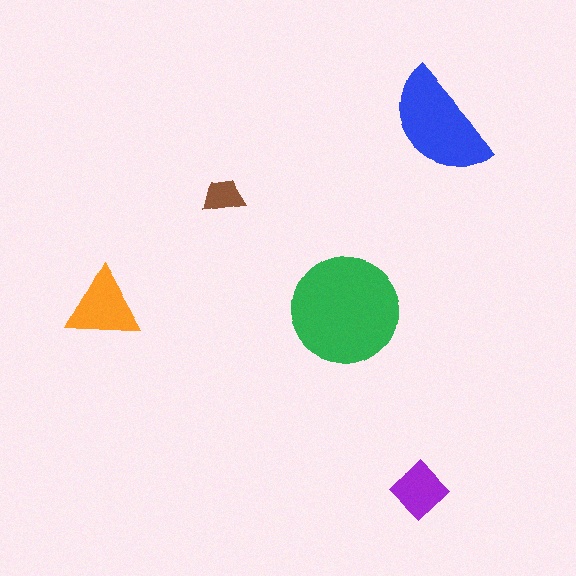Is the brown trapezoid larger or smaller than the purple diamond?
Smaller.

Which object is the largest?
The green circle.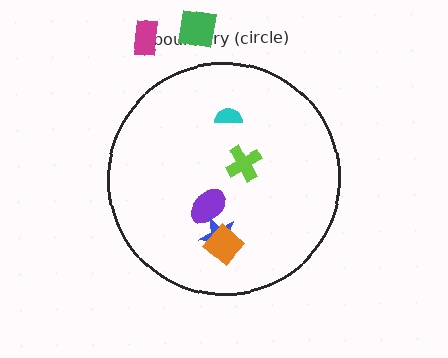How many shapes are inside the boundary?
5 inside, 2 outside.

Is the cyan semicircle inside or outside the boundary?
Inside.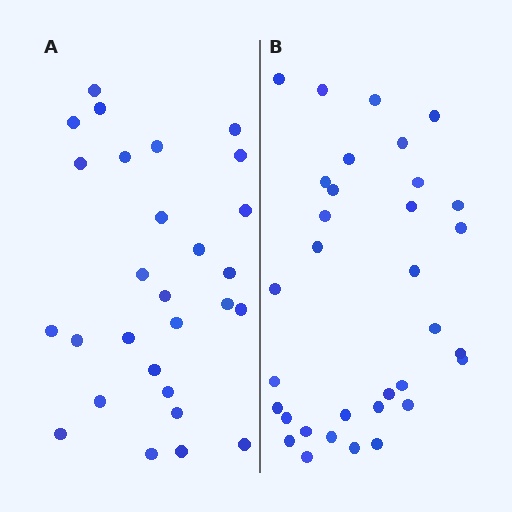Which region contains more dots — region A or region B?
Region B (the right region) has more dots.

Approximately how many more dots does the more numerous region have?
Region B has about 5 more dots than region A.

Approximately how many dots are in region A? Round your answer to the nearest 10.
About 30 dots. (The exact count is 28, which rounds to 30.)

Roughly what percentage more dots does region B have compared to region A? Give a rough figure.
About 20% more.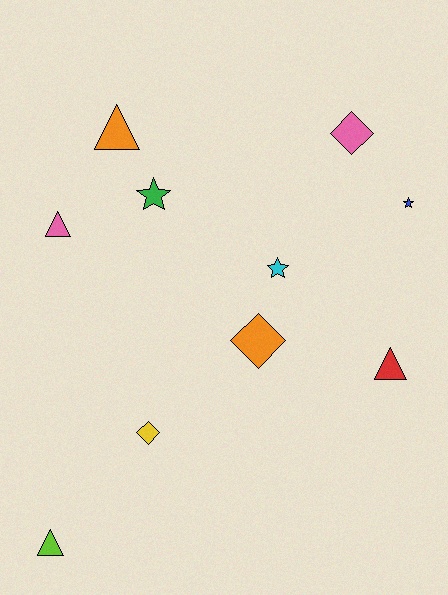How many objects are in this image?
There are 10 objects.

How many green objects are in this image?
There is 1 green object.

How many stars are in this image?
There are 3 stars.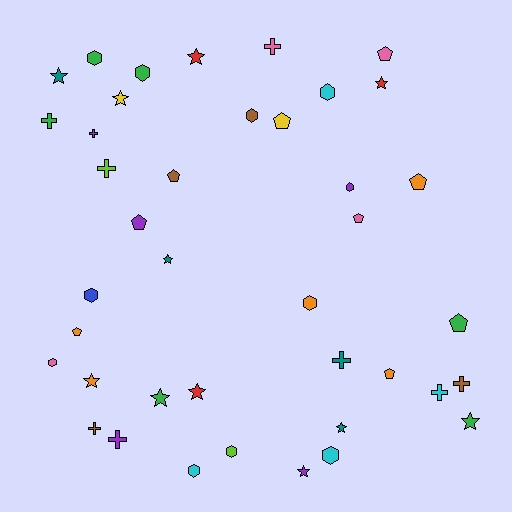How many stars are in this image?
There are 11 stars.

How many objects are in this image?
There are 40 objects.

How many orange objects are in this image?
There are 5 orange objects.